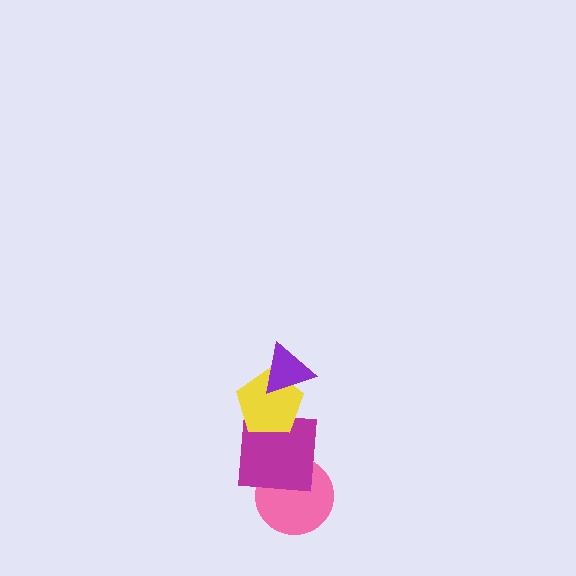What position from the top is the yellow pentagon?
The yellow pentagon is 2nd from the top.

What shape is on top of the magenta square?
The yellow pentagon is on top of the magenta square.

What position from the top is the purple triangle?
The purple triangle is 1st from the top.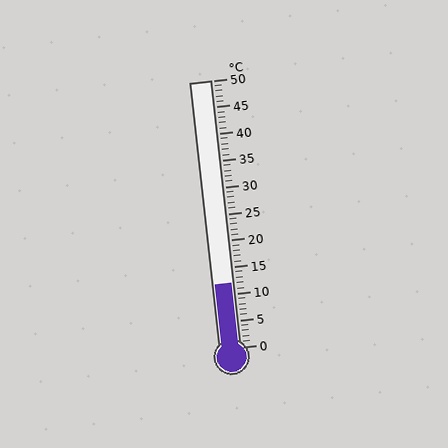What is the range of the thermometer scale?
The thermometer scale ranges from 0°C to 50°C.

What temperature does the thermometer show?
The thermometer shows approximately 12°C.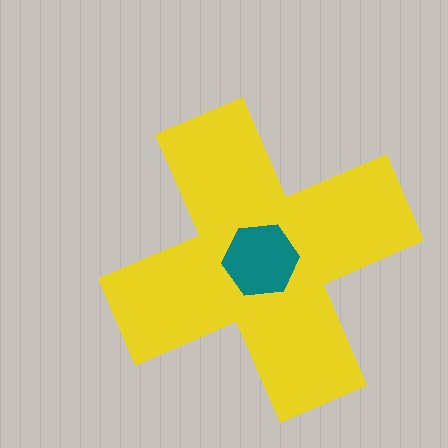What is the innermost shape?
The teal hexagon.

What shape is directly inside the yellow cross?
The teal hexagon.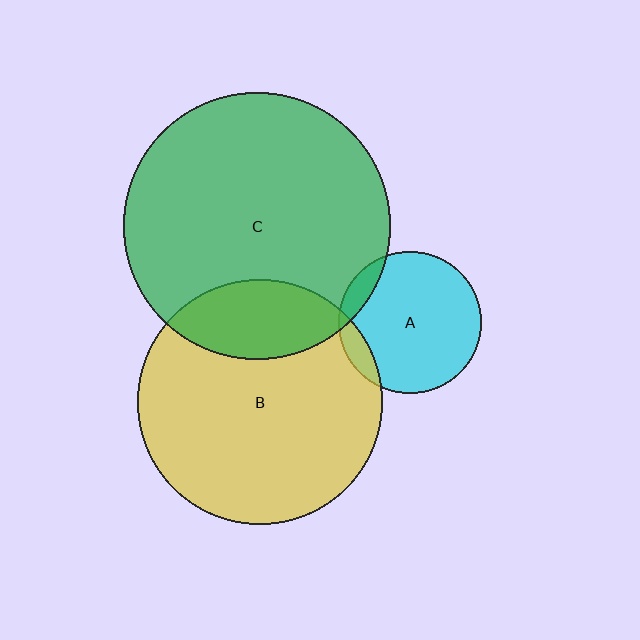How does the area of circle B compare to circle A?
Approximately 3.0 times.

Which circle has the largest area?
Circle C (green).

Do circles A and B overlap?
Yes.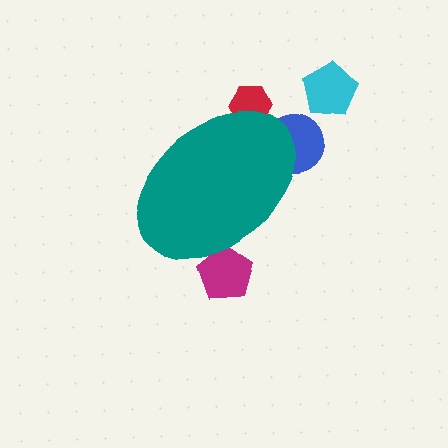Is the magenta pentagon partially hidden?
Yes, the magenta pentagon is partially hidden behind the teal ellipse.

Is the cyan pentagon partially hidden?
No, the cyan pentagon is fully visible.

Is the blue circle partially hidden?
Yes, the blue circle is partially hidden behind the teal ellipse.